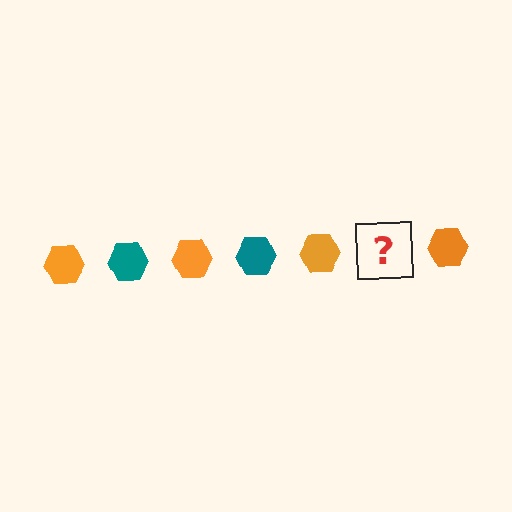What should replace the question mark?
The question mark should be replaced with a teal hexagon.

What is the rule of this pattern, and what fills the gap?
The rule is that the pattern cycles through orange, teal hexagons. The gap should be filled with a teal hexagon.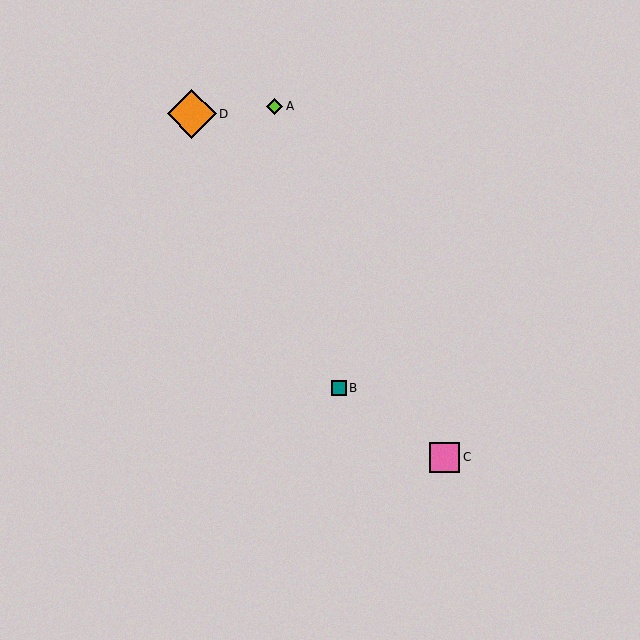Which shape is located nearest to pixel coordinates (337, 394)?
The teal square (labeled B) at (339, 388) is nearest to that location.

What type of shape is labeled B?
Shape B is a teal square.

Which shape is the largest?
The orange diamond (labeled D) is the largest.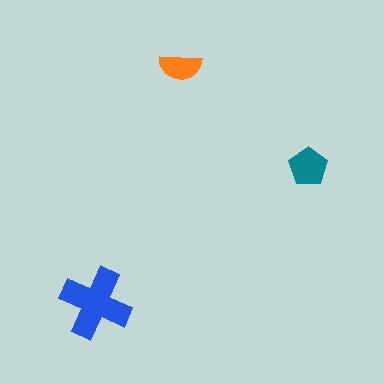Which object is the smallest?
The orange semicircle.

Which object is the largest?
The blue cross.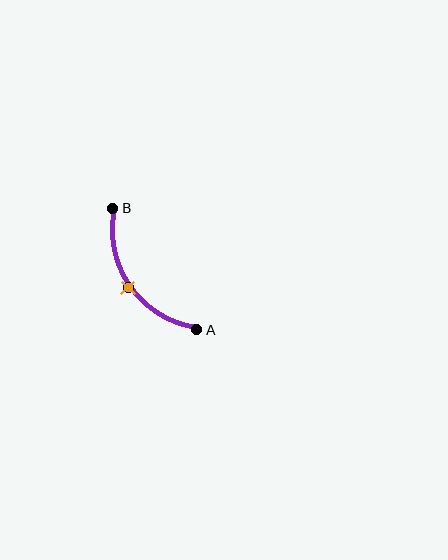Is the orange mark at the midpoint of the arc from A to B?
Yes. The orange mark lies on the arc at equal arc-length from both A and B — it is the arc midpoint.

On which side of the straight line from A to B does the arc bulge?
The arc bulges below and to the left of the straight line connecting A and B.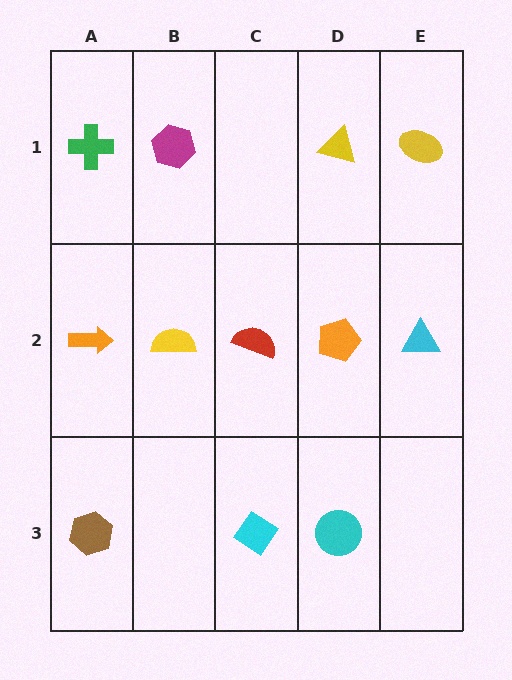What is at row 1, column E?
A yellow ellipse.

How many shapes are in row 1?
4 shapes.